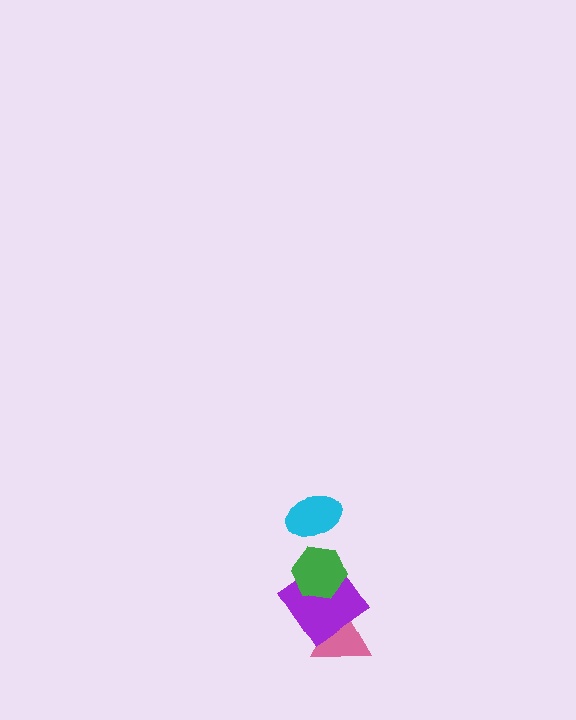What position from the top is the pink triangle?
The pink triangle is 4th from the top.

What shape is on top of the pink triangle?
The purple diamond is on top of the pink triangle.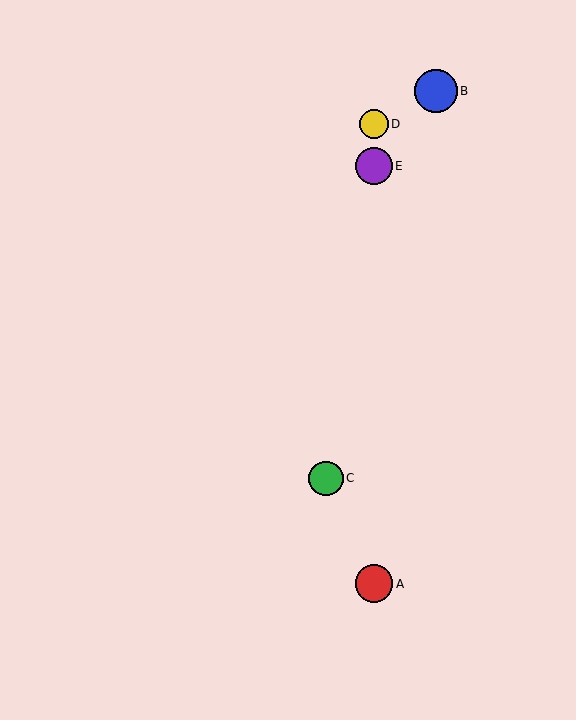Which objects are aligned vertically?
Objects A, D, E are aligned vertically.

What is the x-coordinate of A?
Object A is at x≈374.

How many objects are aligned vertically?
3 objects (A, D, E) are aligned vertically.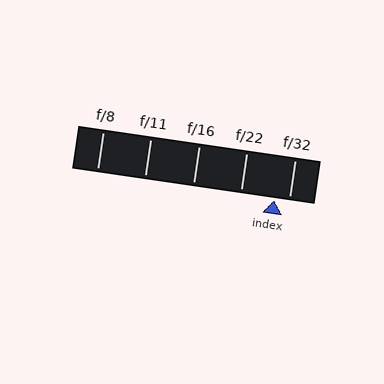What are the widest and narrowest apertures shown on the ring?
The widest aperture shown is f/8 and the narrowest is f/32.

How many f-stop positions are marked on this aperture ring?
There are 5 f-stop positions marked.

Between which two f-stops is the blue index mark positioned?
The index mark is between f/22 and f/32.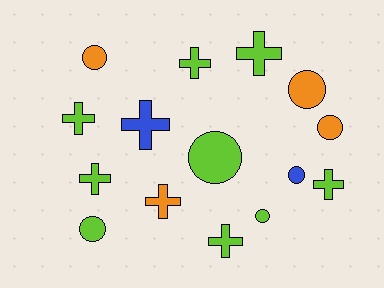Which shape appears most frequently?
Cross, with 8 objects.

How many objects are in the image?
There are 15 objects.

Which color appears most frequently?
Lime, with 9 objects.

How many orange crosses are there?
There is 1 orange cross.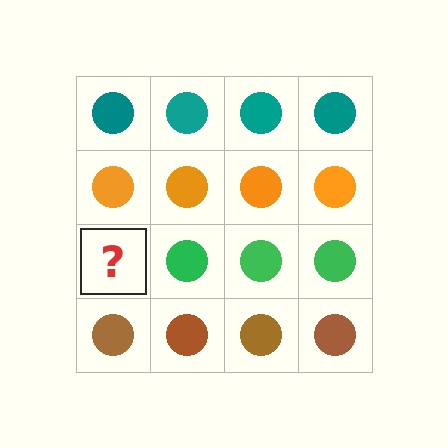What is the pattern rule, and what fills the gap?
The rule is that each row has a consistent color. The gap should be filled with a green circle.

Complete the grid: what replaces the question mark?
The question mark should be replaced with a green circle.